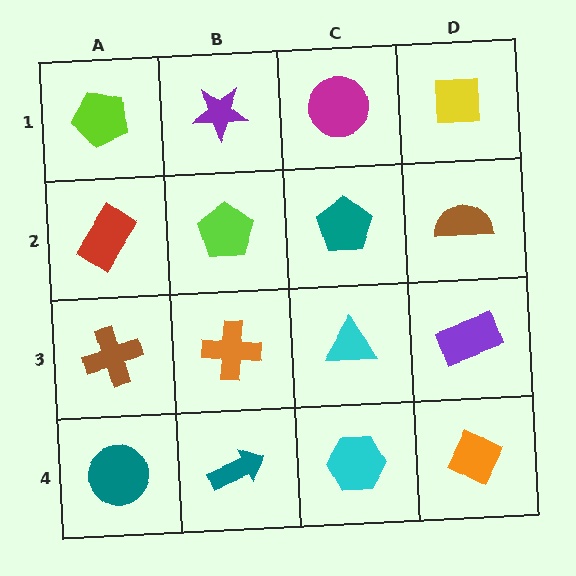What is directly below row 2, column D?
A purple rectangle.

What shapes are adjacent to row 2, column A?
A lime pentagon (row 1, column A), a brown cross (row 3, column A), a lime pentagon (row 2, column B).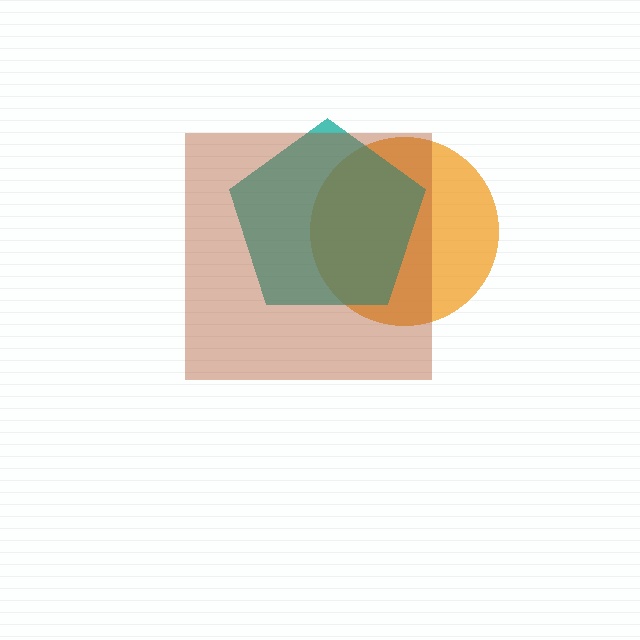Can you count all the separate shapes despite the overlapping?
Yes, there are 3 separate shapes.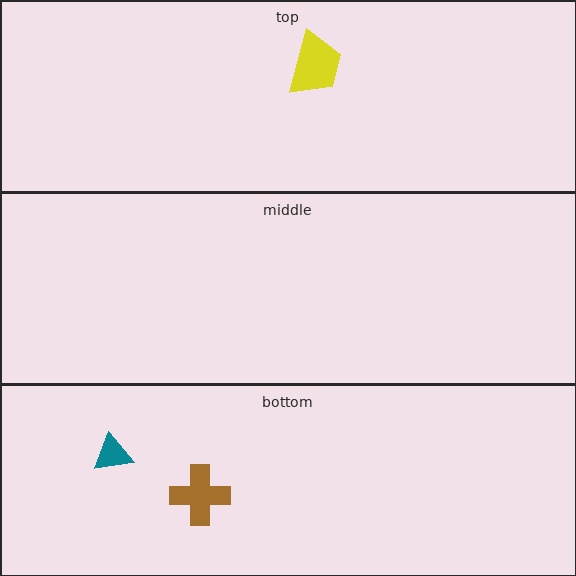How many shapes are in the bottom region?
2.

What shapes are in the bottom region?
The brown cross, the teal triangle.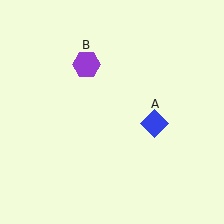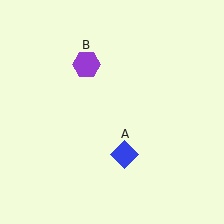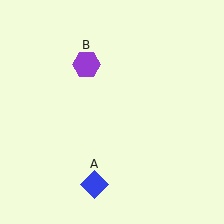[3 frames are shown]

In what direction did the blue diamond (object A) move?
The blue diamond (object A) moved down and to the left.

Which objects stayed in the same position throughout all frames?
Purple hexagon (object B) remained stationary.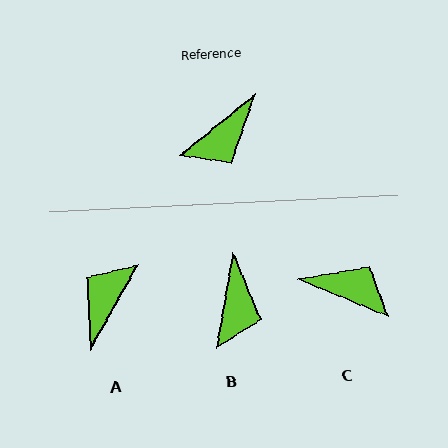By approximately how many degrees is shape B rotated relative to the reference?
Approximately 41 degrees counter-clockwise.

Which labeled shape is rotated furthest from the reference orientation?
A, about 158 degrees away.